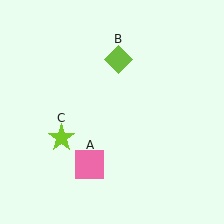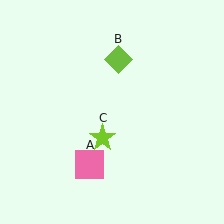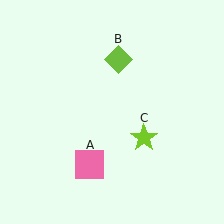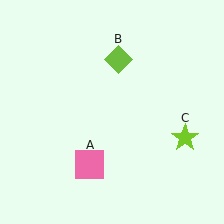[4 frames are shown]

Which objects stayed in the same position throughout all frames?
Pink square (object A) and lime diamond (object B) remained stationary.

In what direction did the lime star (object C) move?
The lime star (object C) moved right.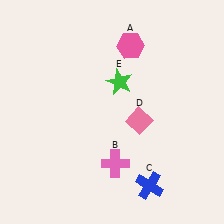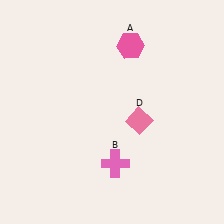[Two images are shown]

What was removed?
The blue cross (C), the green star (E) were removed in Image 2.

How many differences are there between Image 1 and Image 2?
There are 2 differences between the two images.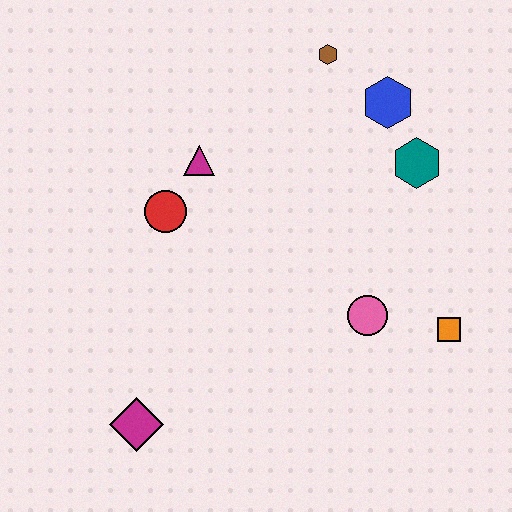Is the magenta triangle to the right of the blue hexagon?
No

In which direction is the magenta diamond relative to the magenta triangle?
The magenta diamond is below the magenta triangle.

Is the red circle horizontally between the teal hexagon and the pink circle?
No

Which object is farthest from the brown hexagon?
The magenta diamond is farthest from the brown hexagon.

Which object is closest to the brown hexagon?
The blue hexagon is closest to the brown hexagon.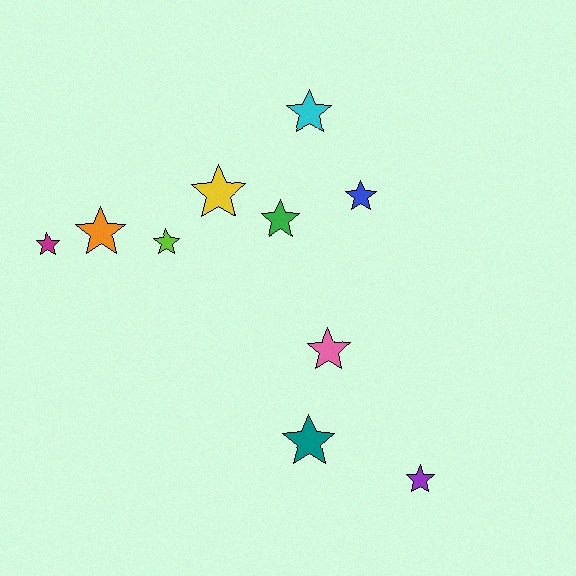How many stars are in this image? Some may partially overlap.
There are 10 stars.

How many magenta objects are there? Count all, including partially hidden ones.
There is 1 magenta object.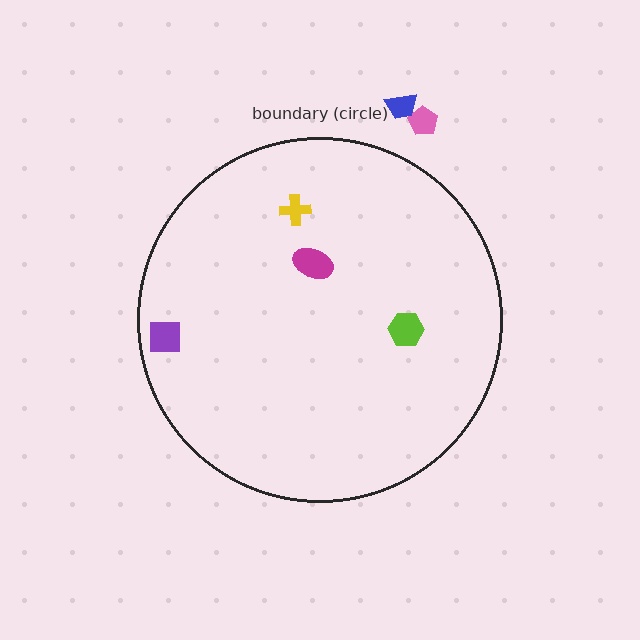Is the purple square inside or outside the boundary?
Inside.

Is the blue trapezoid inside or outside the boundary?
Outside.